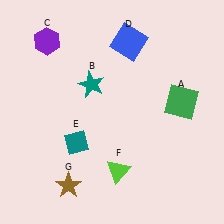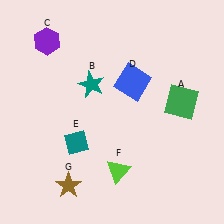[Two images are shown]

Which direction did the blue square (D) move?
The blue square (D) moved down.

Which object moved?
The blue square (D) moved down.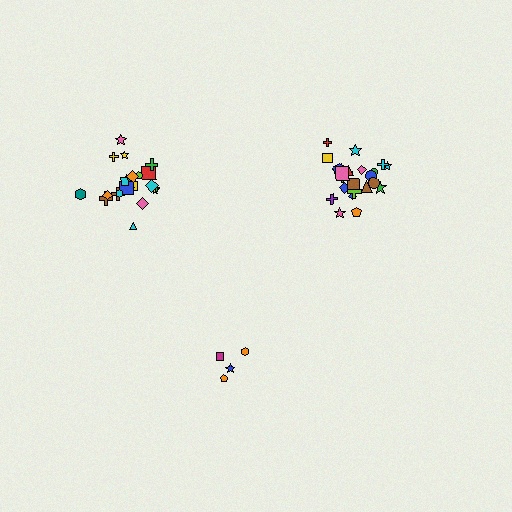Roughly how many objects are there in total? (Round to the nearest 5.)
Roughly 50 objects in total.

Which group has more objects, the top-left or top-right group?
The top-right group.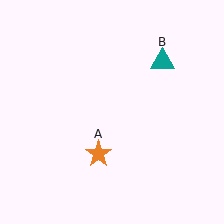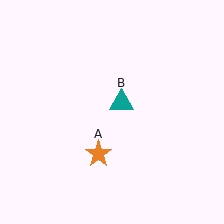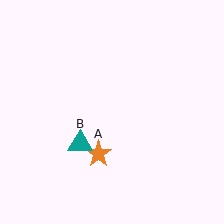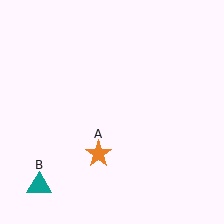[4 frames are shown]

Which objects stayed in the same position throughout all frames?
Orange star (object A) remained stationary.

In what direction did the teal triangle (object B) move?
The teal triangle (object B) moved down and to the left.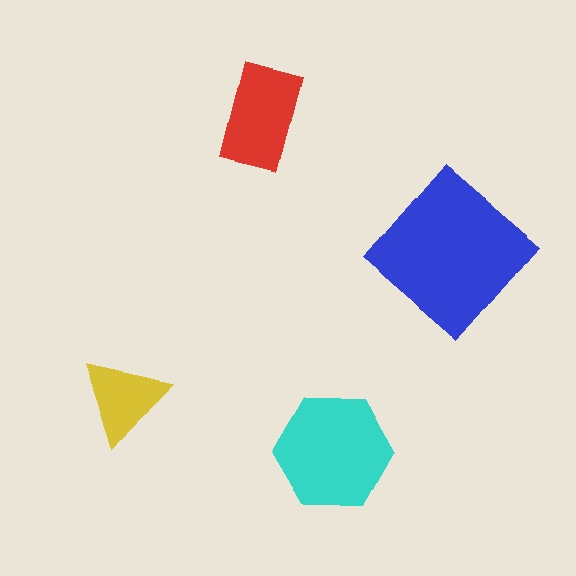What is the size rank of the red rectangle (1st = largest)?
3rd.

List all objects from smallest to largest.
The yellow triangle, the red rectangle, the cyan hexagon, the blue diamond.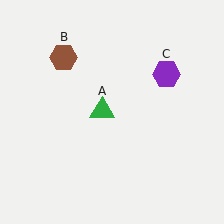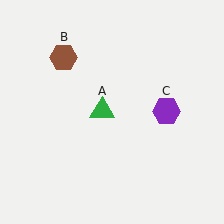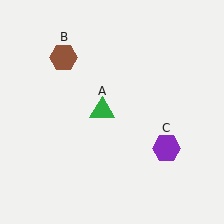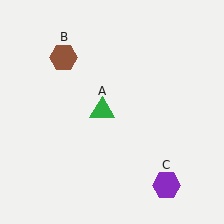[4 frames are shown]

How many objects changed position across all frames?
1 object changed position: purple hexagon (object C).